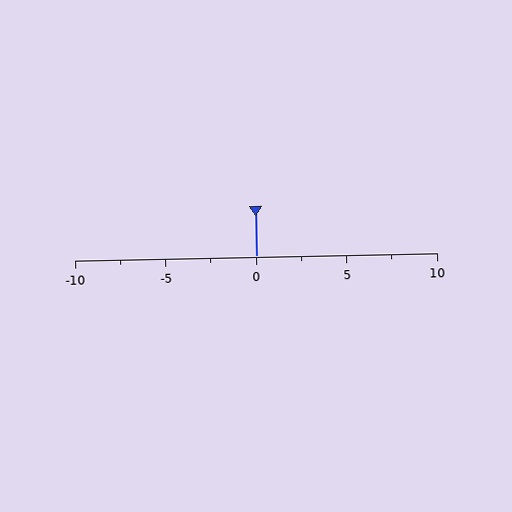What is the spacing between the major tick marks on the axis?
The major ticks are spaced 5 apart.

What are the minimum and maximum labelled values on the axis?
The axis runs from -10 to 10.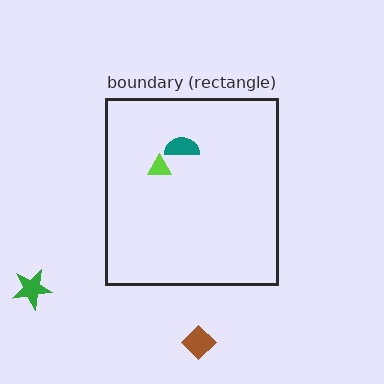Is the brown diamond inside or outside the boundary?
Outside.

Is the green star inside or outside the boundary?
Outside.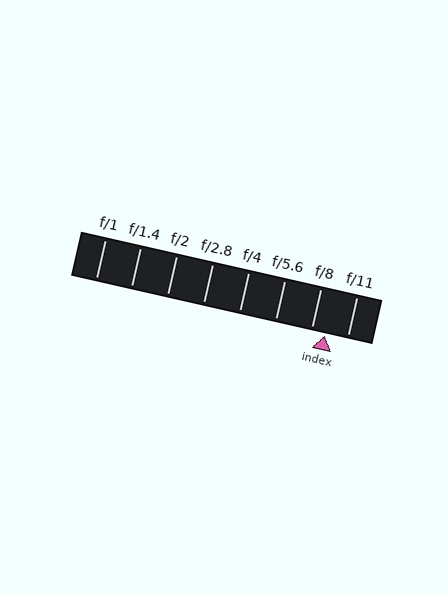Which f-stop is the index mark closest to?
The index mark is closest to f/8.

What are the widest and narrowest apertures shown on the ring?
The widest aperture shown is f/1 and the narrowest is f/11.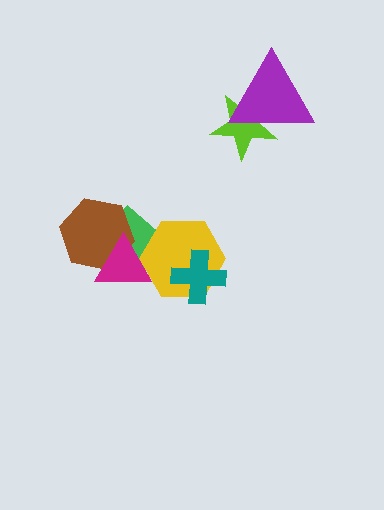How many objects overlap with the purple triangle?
1 object overlaps with the purple triangle.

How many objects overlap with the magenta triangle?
3 objects overlap with the magenta triangle.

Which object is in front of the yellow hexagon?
The teal cross is in front of the yellow hexagon.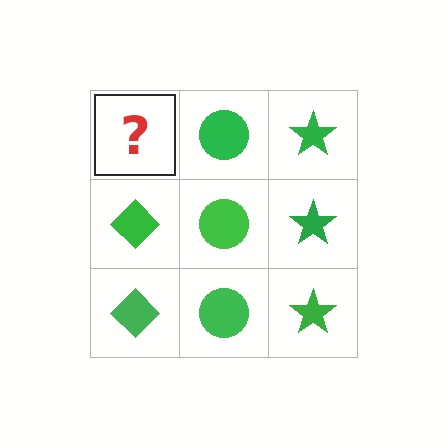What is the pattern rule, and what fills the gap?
The rule is that each column has a consistent shape. The gap should be filled with a green diamond.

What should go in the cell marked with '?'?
The missing cell should contain a green diamond.